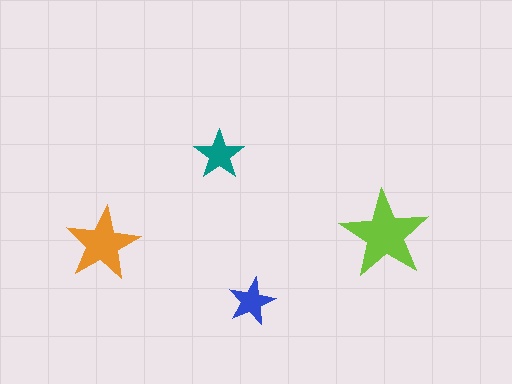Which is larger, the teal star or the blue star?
The teal one.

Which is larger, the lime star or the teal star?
The lime one.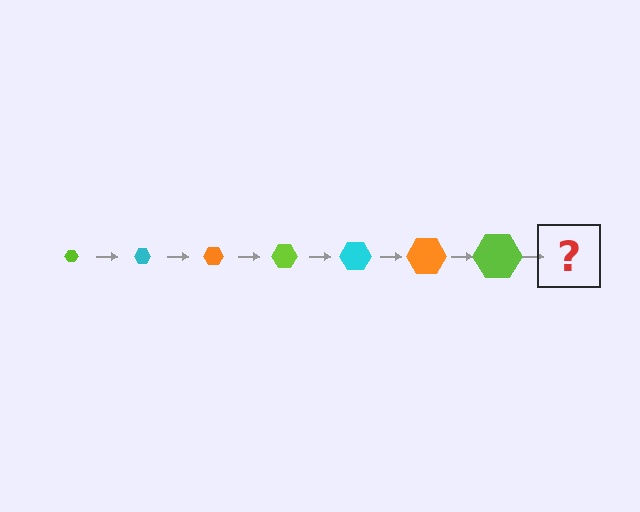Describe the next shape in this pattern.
It should be a cyan hexagon, larger than the previous one.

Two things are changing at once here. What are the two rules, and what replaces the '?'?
The two rules are that the hexagon grows larger each step and the color cycles through lime, cyan, and orange. The '?' should be a cyan hexagon, larger than the previous one.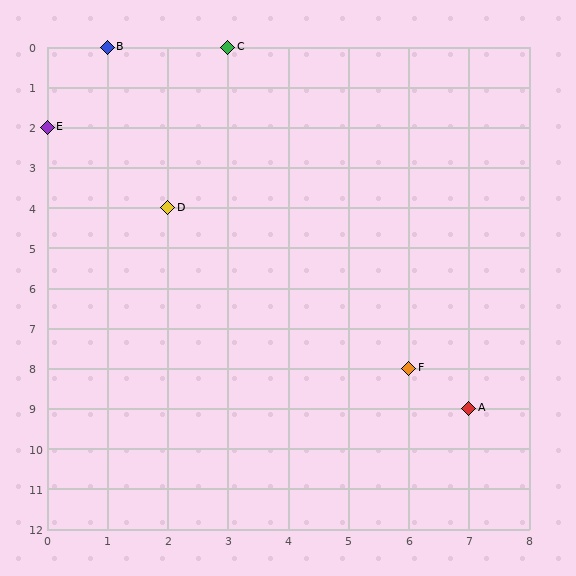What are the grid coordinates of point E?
Point E is at grid coordinates (0, 2).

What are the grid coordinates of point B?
Point B is at grid coordinates (1, 0).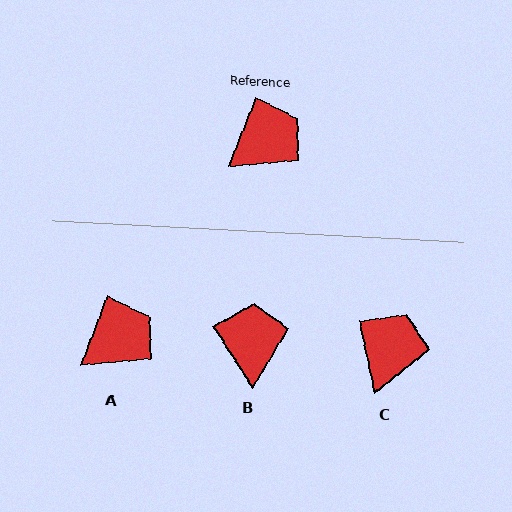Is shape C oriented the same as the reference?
No, it is off by about 33 degrees.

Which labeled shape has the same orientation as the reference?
A.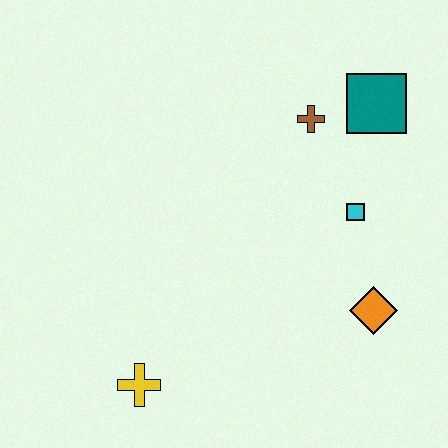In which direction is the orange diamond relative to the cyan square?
The orange diamond is below the cyan square.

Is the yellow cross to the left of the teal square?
Yes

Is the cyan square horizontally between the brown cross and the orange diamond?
Yes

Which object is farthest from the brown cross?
The yellow cross is farthest from the brown cross.